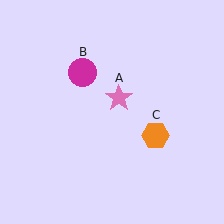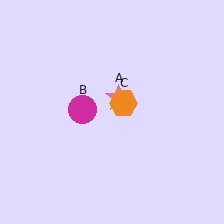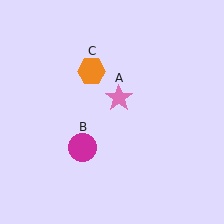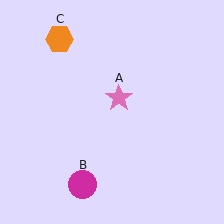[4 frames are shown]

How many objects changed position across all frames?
2 objects changed position: magenta circle (object B), orange hexagon (object C).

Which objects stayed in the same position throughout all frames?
Pink star (object A) remained stationary.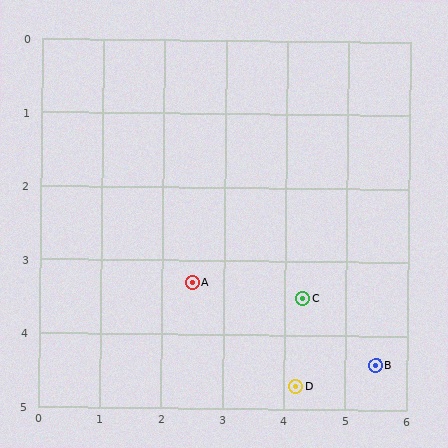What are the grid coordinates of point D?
Point D is at approximately (4.2, 4.7).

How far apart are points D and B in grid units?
Points D and B are about 1.3 grid units apart.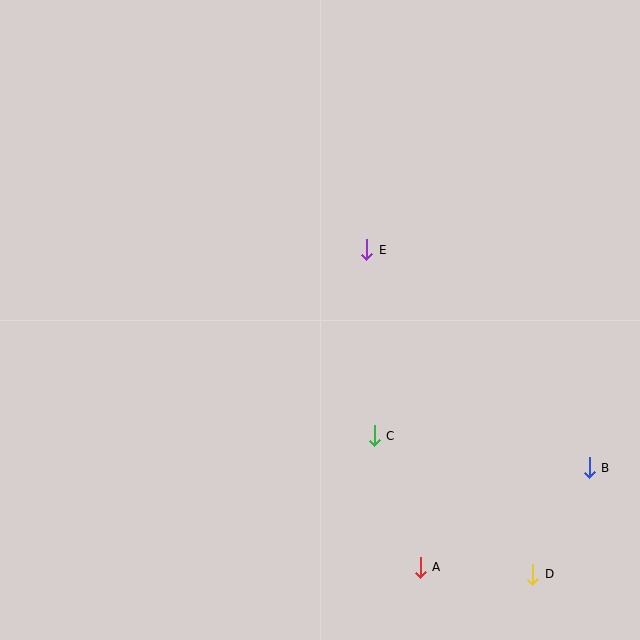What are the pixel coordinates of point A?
Point A is at (420, 567).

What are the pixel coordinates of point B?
Point B is at (589, 468).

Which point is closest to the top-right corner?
Point E is closest to the top-right corner.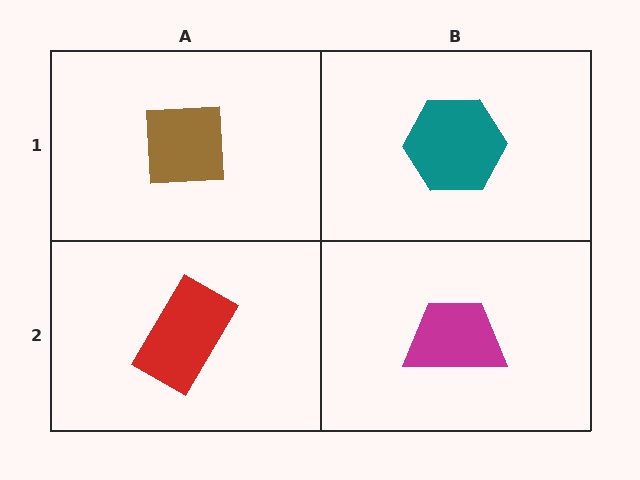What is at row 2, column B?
A magenta trapezoid.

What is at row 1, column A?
A brown square.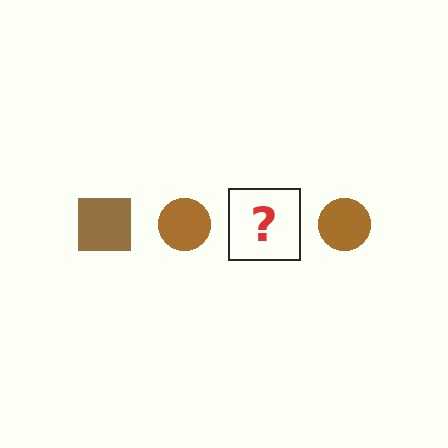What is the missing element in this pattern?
The missing element is a brown square.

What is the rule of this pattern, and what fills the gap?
The rule is that the pattern cycles through square, circle shapes in brown. The gap should be filled with a brown square.